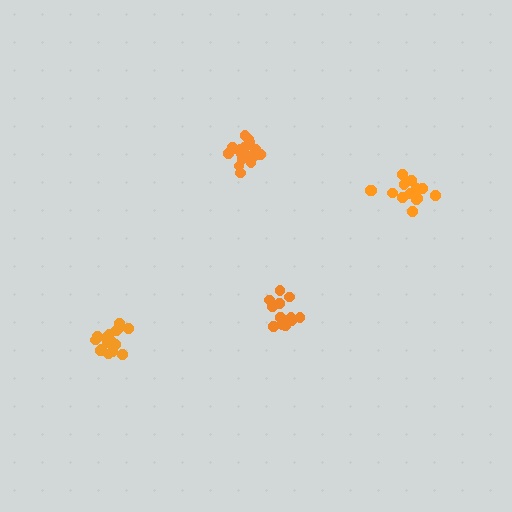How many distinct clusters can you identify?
There are 4 distinct clusters.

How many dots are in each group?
Group 1: 14 dots, Group 2: 13 dots, Group 3: 18 dots, Group 4: 17 dots (62 total).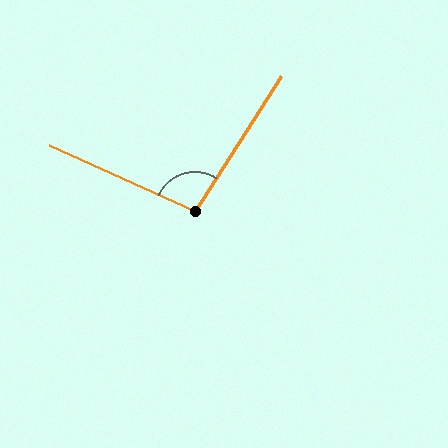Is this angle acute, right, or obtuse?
It is obtuse.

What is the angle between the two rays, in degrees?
Approximately 98 degrees.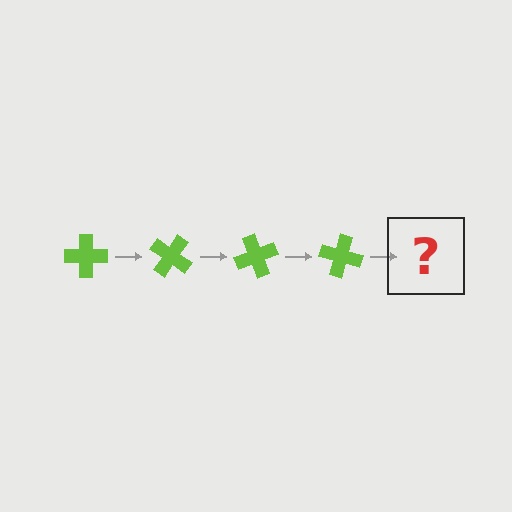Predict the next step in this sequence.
The next step is a lime cross rotated 140 degrees.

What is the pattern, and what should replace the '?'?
The pattern is that the cross rotates 35 degrees each step. The '?' should be a lime cross rotated 140 degrees.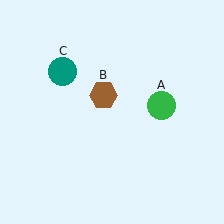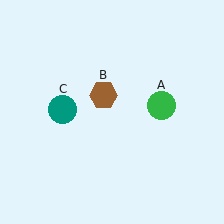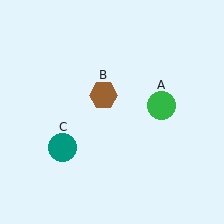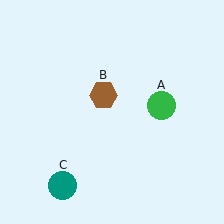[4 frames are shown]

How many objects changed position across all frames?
1 object changed position: teal circle (object C).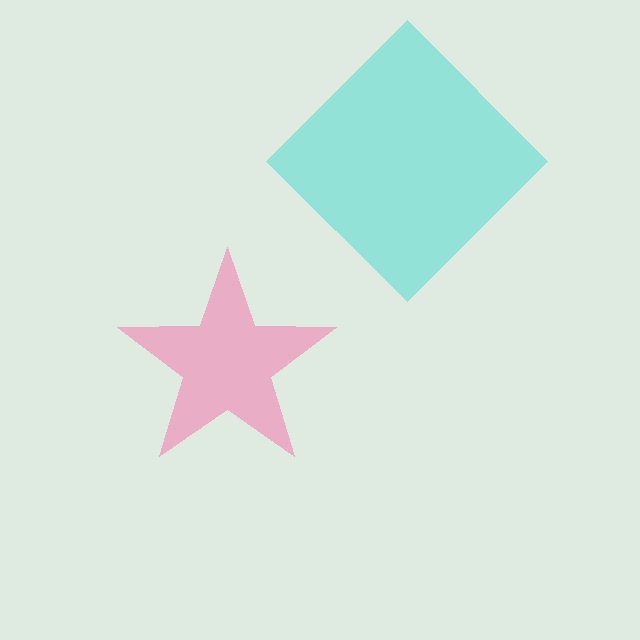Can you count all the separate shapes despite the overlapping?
Yes, there are 2 separate shapes.